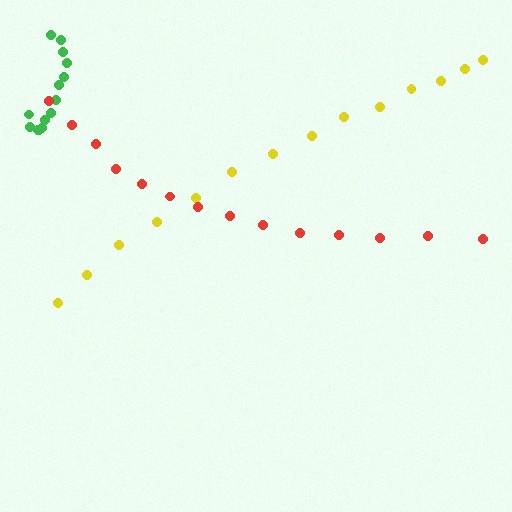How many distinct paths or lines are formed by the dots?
There are 3 distinct paths.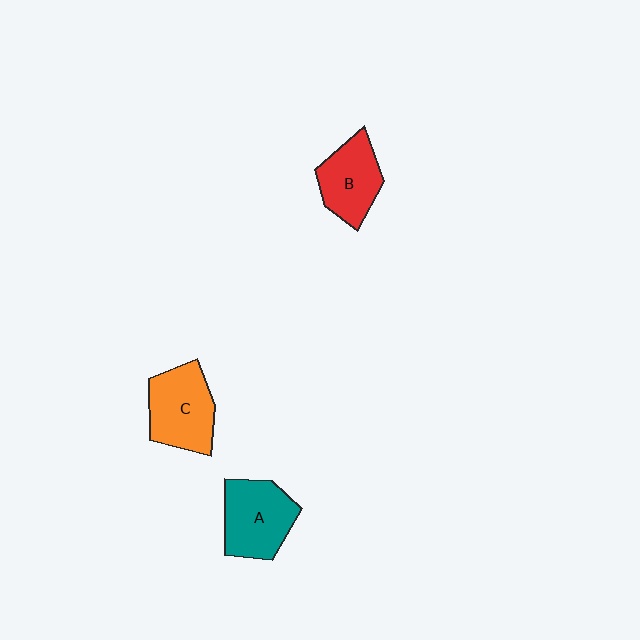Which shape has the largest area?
Shape C (orange).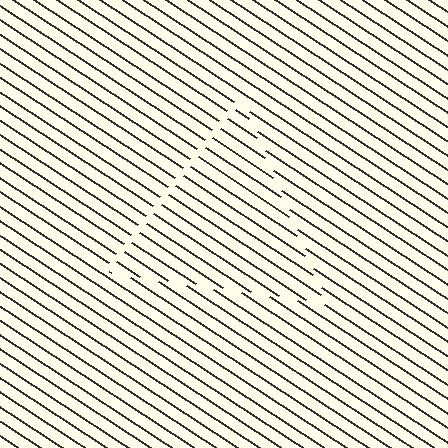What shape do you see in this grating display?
An illusory triangle. The interior of the shape contains the same grating, shifted by half a period — the contour is defined by the phase discontinuity where line-ends from the inner and outer gratings abut.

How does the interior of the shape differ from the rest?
The interior of the shape contains the same grating, shifted by half a period — the contour is defined by the phase discontinuity where line-ends from the inner and outer gratings abut.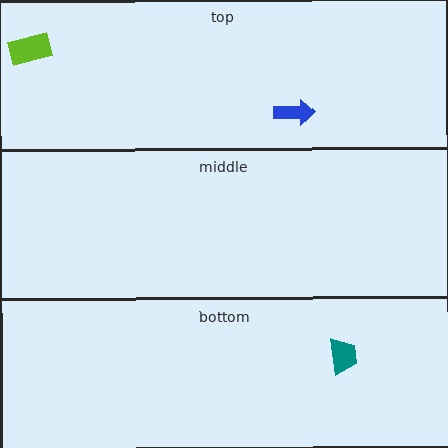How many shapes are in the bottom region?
1.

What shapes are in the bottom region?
The teal trapezoid.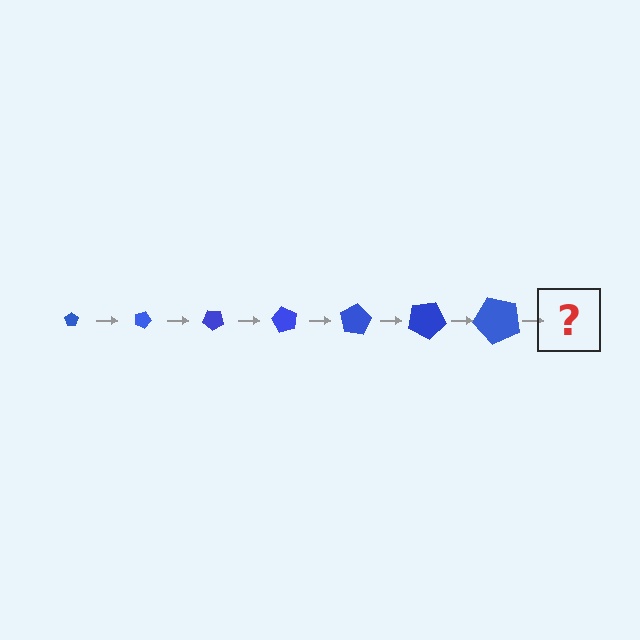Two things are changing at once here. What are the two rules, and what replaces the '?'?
The two rules are that the pentagon grows larger each step and it rotates 20 degrees each step. The '?' should be a pentagon, larger than the previous one and rotated 140 degrees from the start.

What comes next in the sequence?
The next element should be a pentagon, larger than the previous one and rotated 140 degrees from the start.